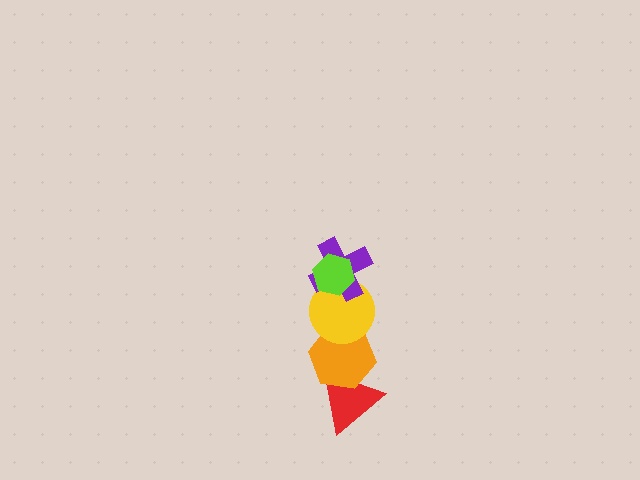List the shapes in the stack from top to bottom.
From top to bottom: the lime hexagon, the purple cross, the yellow circle, the orange hexagon, the red triangle.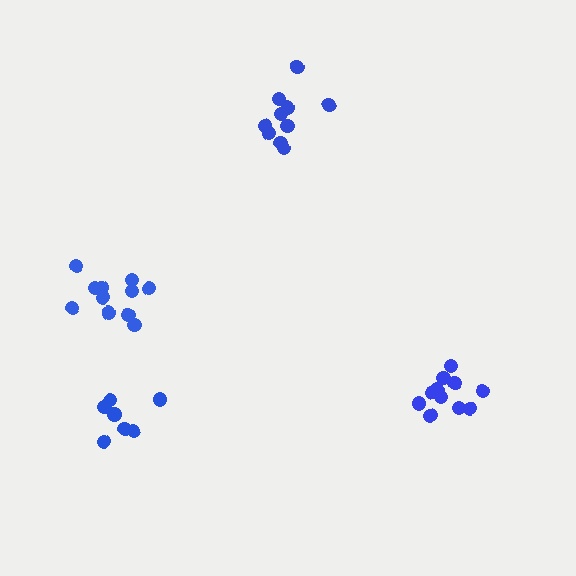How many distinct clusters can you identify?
There are 4 distinct clusters.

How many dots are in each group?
Group 1: 10 dots, Group 2: 7 dots, Group 3: 11 dots, Group 4: 11 dots (39 total).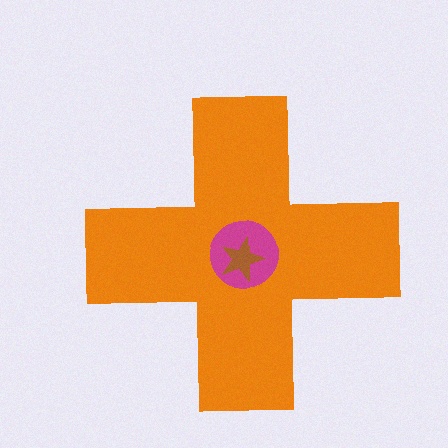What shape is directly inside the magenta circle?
The brown star.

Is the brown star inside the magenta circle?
Yes.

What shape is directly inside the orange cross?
The magenta circle.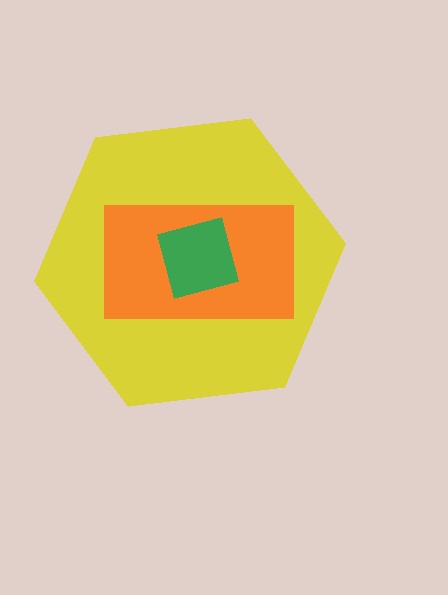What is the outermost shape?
The yellow hexagon.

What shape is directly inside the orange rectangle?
The green square.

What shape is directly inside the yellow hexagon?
The orange rectangle.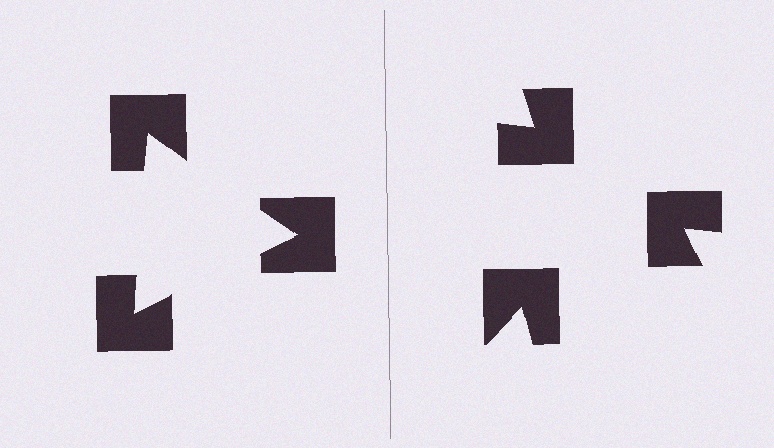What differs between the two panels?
The notched squares are positioned identically on both sides; only the wedge orientations differ. On the left they align to a triangle; on the right they are misaligned.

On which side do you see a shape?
An illusory triangle appears on the left side. On the right side the wedge cuts are rotated, so no coherent shape forms.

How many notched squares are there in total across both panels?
6 — 3 on each side.